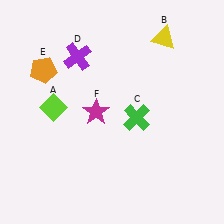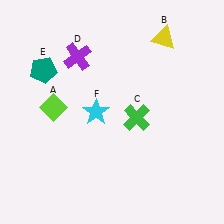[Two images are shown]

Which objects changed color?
E changed from orange to teal. F changed from magenta to cyan.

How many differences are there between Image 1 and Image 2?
There are 2 differences between the two images.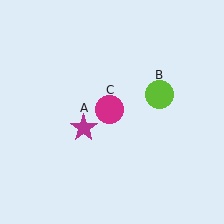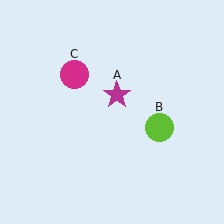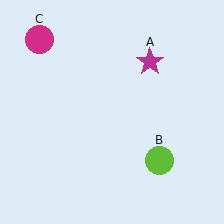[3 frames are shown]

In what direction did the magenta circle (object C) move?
The magenta circle (object C) moved up and to the left.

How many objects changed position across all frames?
3 objects changed position: magenta star (object A), lime circle (object B), magenta circle (object C).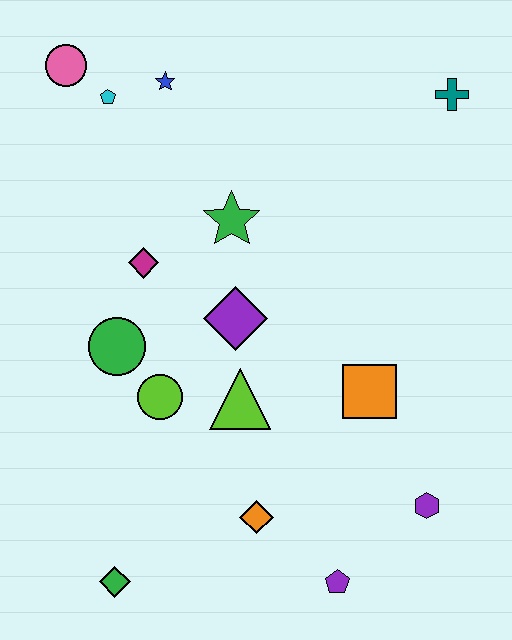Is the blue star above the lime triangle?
Yes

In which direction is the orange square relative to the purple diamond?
The orange square is to the right of the purple diamond.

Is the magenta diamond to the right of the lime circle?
No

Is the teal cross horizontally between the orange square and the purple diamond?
No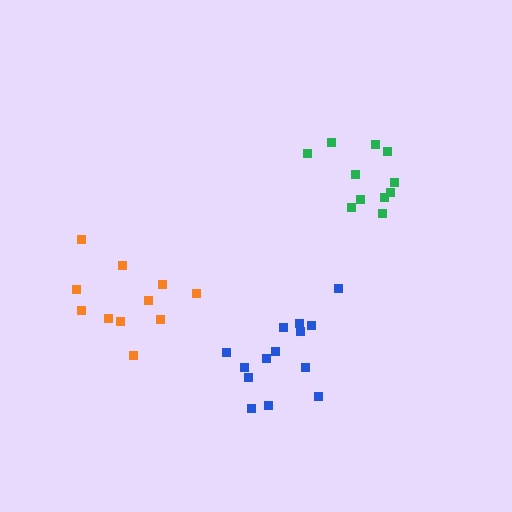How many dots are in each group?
Group 1: 14 dots, Group 2: 11 dots, Group 3: 11 dots (36 total).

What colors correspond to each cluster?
The clusters are colored: blue, green, orange.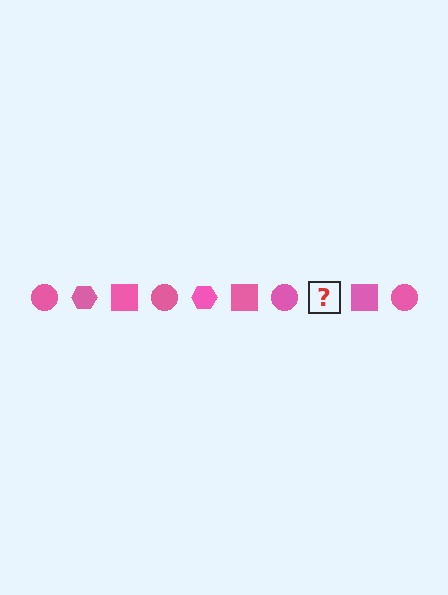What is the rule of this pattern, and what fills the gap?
The rule is that the pattern cycles through circle, hexagon, square shapes in pink. The gap should be filled with a pink hexagon.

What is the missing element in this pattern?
The missing element is a pink hexagon.